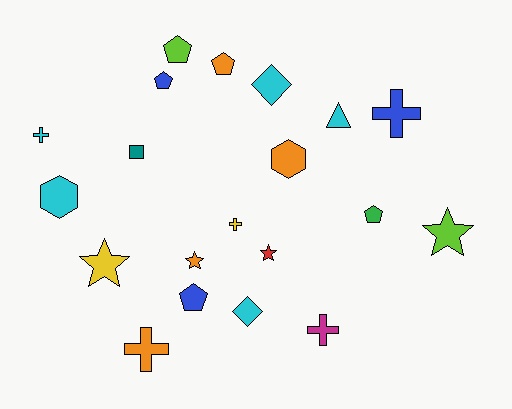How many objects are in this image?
There are 20 objects.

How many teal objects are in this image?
There is 1 teal object.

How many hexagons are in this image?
There are 2 hexagons.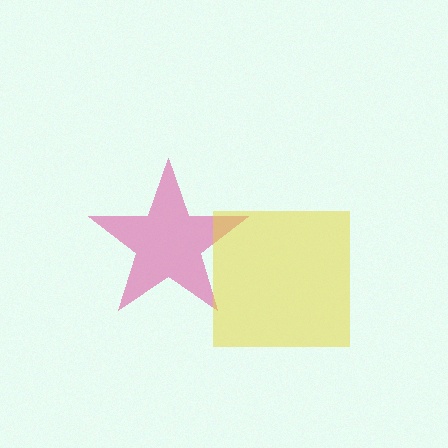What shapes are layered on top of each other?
The layered shapes are: a magenta star, a yellow square.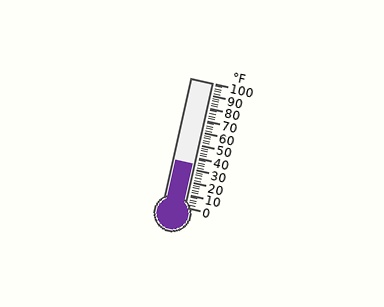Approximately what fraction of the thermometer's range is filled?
The thermometer is filled to approximately 35% of its range.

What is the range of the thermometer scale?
The thermometer scale ranges from 0°F to 100°F.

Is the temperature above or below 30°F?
The temperature is above 30°F.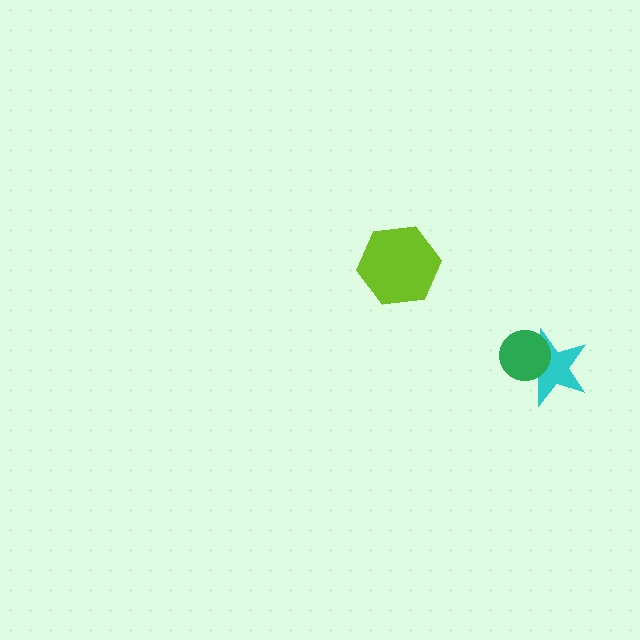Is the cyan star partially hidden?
Yes, it is partially covered by another shape.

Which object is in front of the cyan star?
The green circle is in front of the cyan star.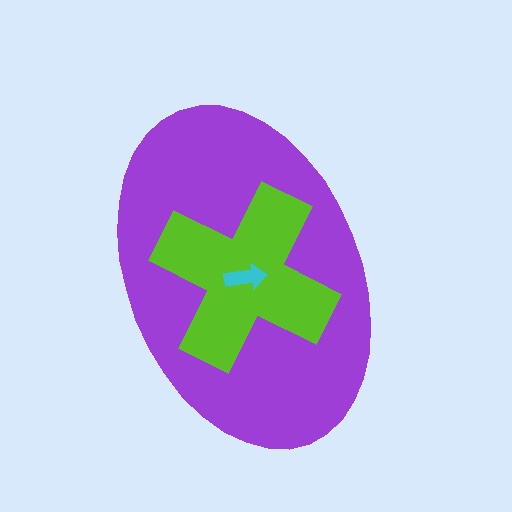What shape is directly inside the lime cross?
The cyan arrow.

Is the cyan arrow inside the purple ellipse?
Yes.